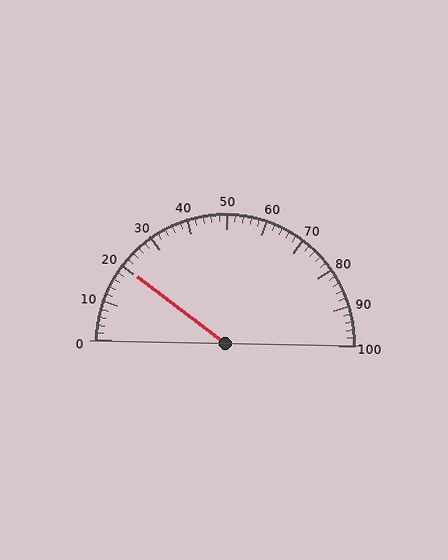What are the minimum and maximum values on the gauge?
The gauge ranges from 0 to 100.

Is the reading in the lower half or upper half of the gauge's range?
The reading is in the lower half of the range (0 to 100).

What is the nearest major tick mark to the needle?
The nearest major tick mark is 20.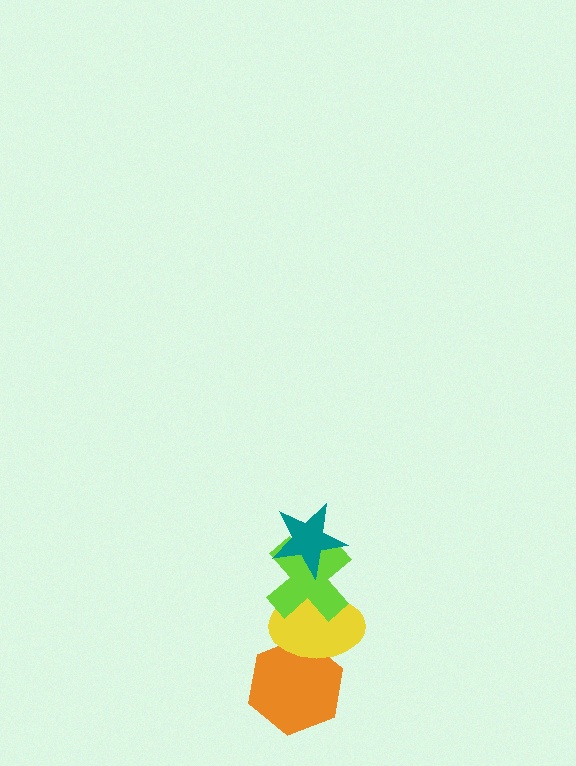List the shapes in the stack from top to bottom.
From top to bottom: the teal star, the lime cross, the yellow ellipse, the orange hexagon.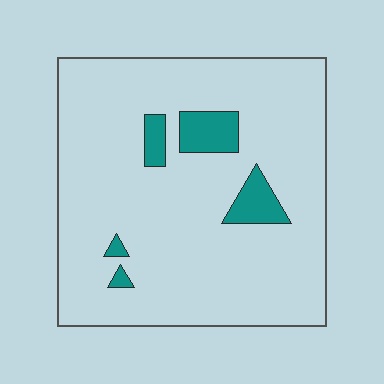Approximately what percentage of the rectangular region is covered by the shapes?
Approximately 10%.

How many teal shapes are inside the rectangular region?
5.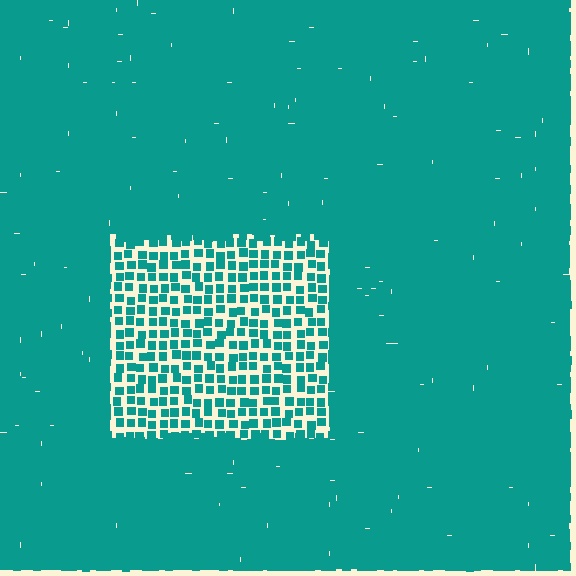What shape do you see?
I see a rectangle.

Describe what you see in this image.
The image contains small teal elements arranged at two different densities. A rectangle-shaped region is visible where the elements are less densely packed than the surrounding area.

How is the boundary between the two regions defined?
The boundary is defined by a change in element density (approximately 2.7x ratio). All elements are the same color, size, and shape.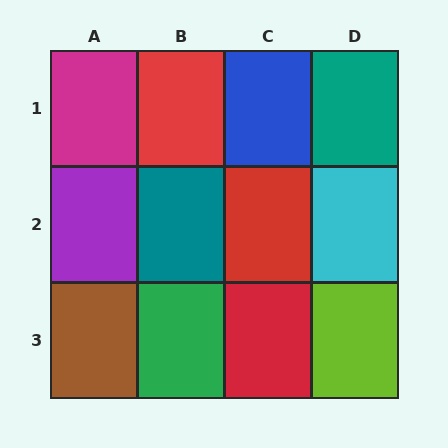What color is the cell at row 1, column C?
Blue.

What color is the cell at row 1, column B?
Red.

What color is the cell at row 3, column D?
Lime.